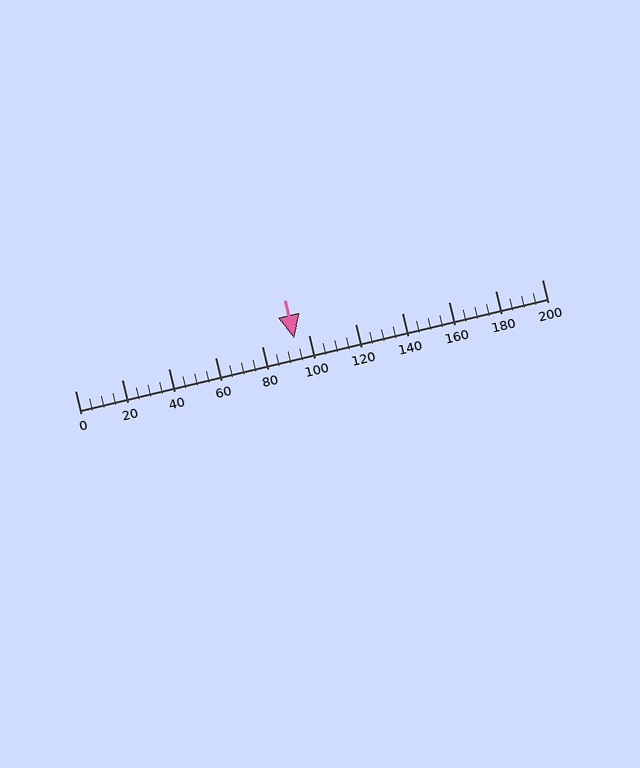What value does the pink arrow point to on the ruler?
The pink arrow points to approximately 94.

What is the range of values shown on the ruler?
The ruler shows values from 0 to 200.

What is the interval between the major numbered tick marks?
The major tick marks are spaced 20 units apart.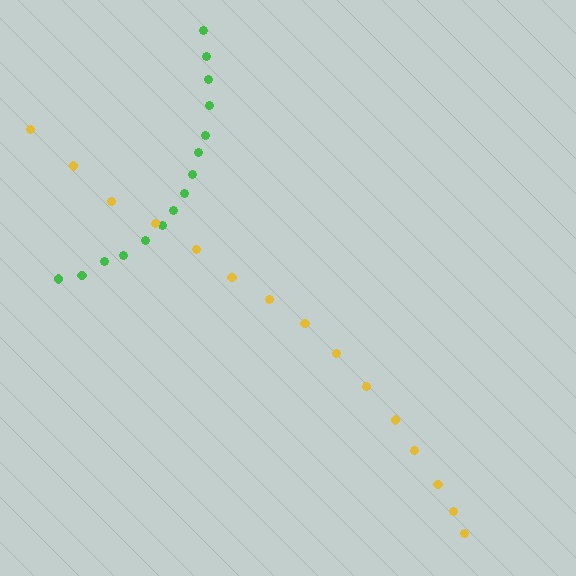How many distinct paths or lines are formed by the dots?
There are 2 distinct paths.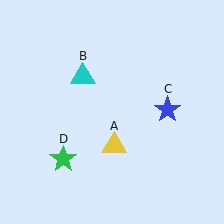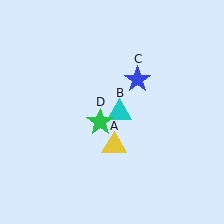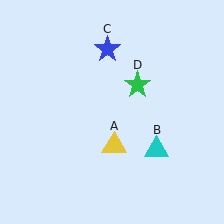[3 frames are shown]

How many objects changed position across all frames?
3 objects changed position: cyan triangle (object B), blue star (object C), green star (object D).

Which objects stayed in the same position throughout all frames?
Yellow triangle (object A) remained stationary.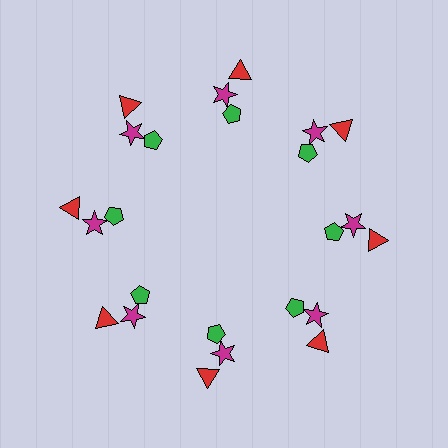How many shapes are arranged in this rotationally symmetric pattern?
There are 24 shapes, arranged in 8 groups of 3.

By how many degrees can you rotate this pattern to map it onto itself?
The pattern maps onto itself every 45 degrees of rotation.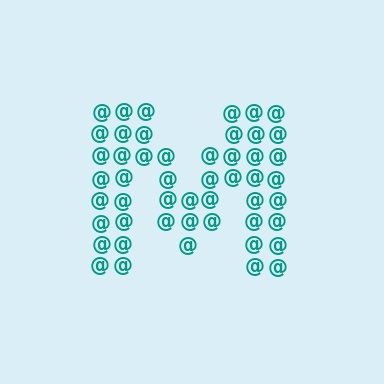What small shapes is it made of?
It is made of small at signs.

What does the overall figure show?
The overall figure shows the letter M.